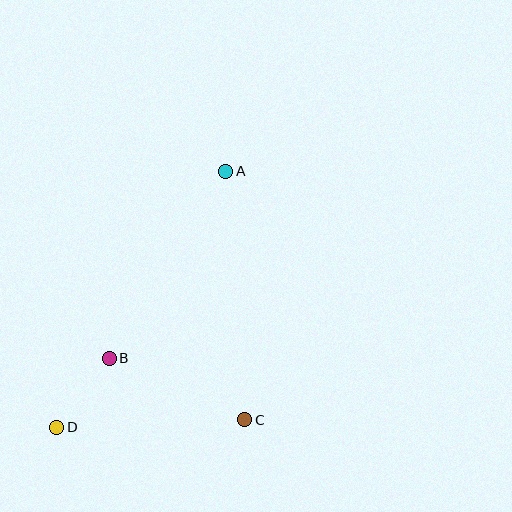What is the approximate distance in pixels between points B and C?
The distance between B and C is approximately 149 pixels.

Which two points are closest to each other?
Points B and D are closest to each other.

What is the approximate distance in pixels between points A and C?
The distance between A and C is approximately 249 pixels.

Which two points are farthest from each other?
Points A and D are farthest from each other.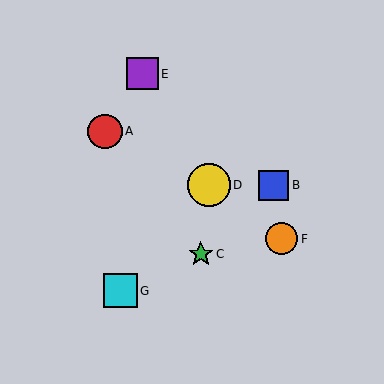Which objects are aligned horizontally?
Objects B, D are aligned horizontally.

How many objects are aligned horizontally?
2 objects (B, D) are aligned horizontally.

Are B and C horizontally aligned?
No, B is at y≈185 and C is at y≈254.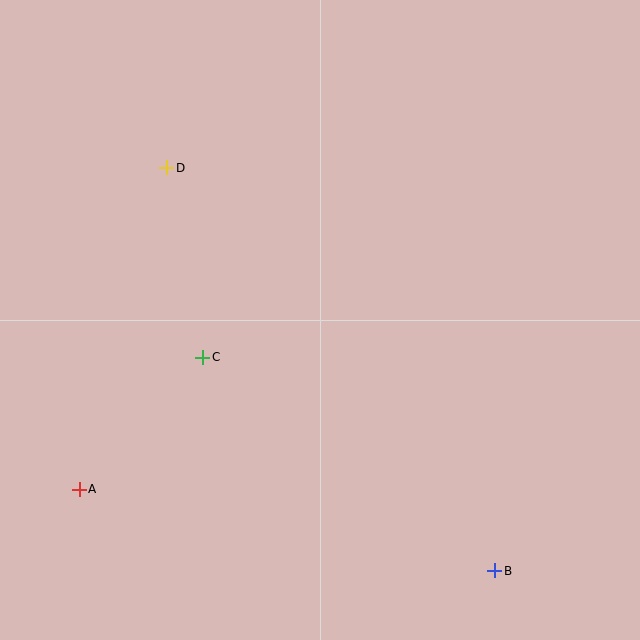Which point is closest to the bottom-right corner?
Point B is closest to the bottom-right corner.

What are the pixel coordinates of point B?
Point B is at (495, 571).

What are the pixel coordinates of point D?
Point D is at (167, 168).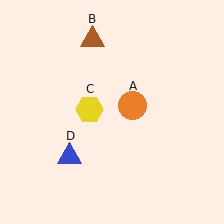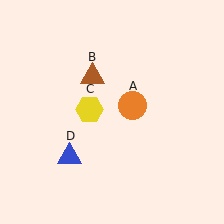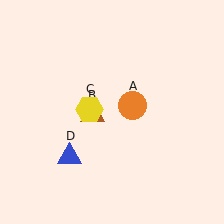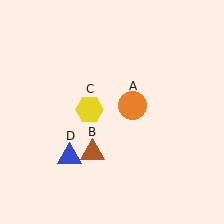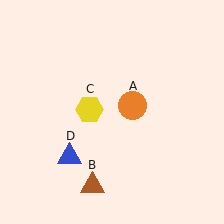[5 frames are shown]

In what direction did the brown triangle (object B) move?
The brown triangle (object B) moved down.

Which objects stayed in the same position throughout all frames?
Orange circle (object A) and yellow hexagon (object C) and blue triangle (object D) remained stationary.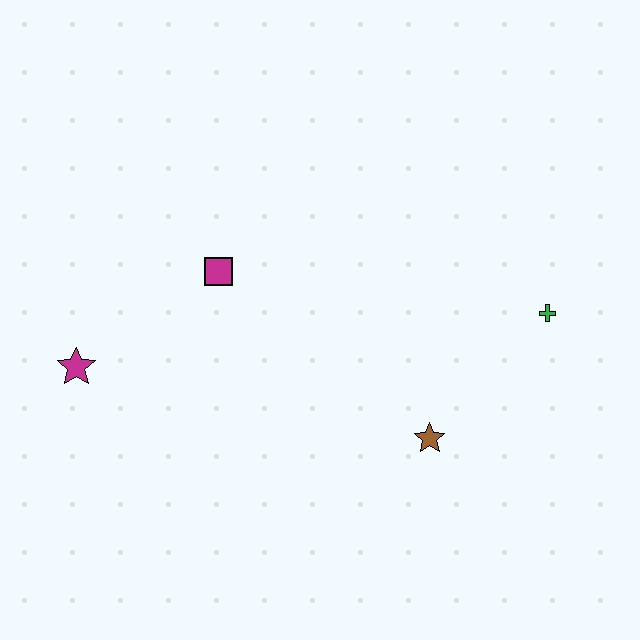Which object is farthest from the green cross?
The magenta star is farthest from the green cross.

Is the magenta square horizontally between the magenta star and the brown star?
Yes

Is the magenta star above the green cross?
No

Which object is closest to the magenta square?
The magenta star is closest to the magenta square.